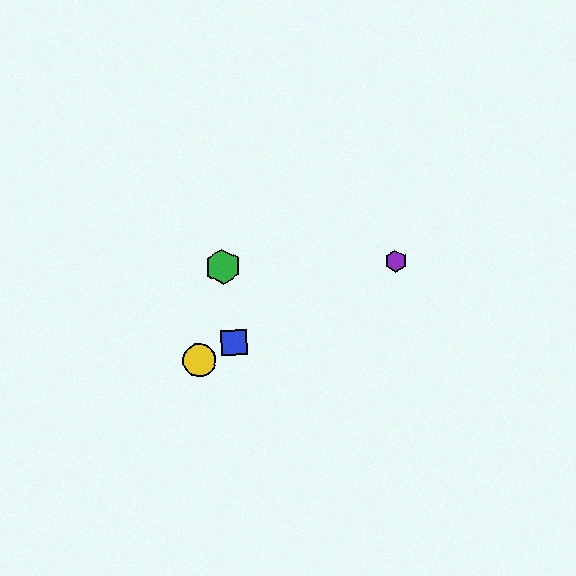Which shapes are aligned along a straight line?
The red diamond, the blue square, the yellow circle, the purple hexagon are aligned along a straight line.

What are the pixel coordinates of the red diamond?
The red diamond is at (200, 360).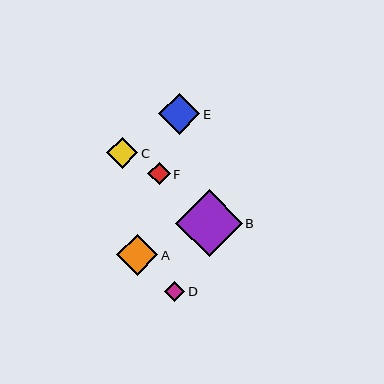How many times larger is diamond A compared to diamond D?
Diamond A is approximately 2.0 times the size of diamond D.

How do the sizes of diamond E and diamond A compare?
Diamond E and diamond A are approximately the same size.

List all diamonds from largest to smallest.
From largest to smallest: B, E, A, C, F, D.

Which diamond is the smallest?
Diamond D is the smallest with a size of approximately 20 pixels.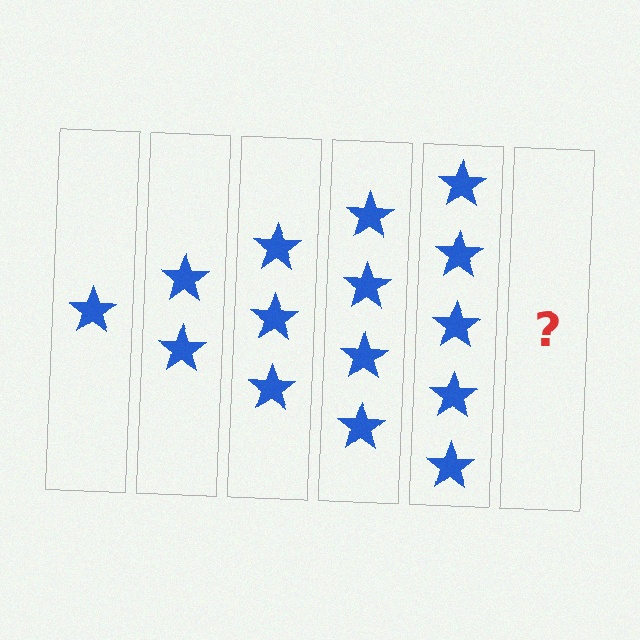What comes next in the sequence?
The next element should be 6 stars.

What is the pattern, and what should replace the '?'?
The pattern is that each step adds one more star. The '?' should be 6 stars.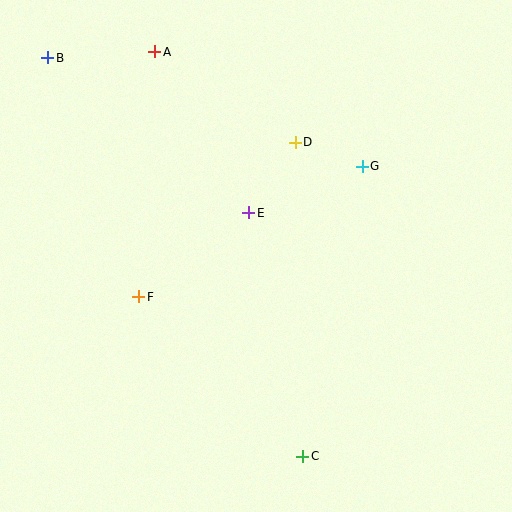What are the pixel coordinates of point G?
Point G is at (362, 166).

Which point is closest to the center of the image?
Point E at (249, 213) is closest to the center.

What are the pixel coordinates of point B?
Point B is at (48, 58).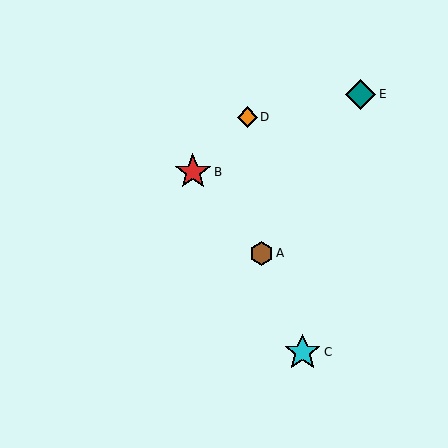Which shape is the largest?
The cyan star (labeled C) is the largest.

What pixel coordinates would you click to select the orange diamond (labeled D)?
Click at (247, 117) to select the orange diamond D.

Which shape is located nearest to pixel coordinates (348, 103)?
The teal diamond (labeled E) at (361, 94) is nearest to that location.